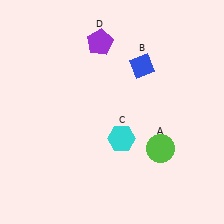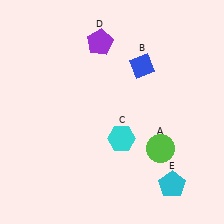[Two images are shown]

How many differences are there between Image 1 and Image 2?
There is 1 difference between the two images.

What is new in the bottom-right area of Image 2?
A cyan pentagon (E) was added in the bottom-right area of Image 2.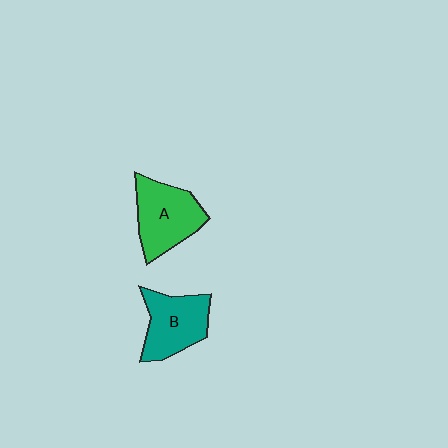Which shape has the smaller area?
Shape B (teal).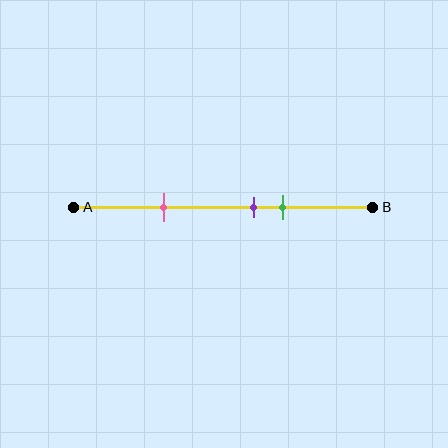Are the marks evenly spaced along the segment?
No, the marks are not evenly spaced.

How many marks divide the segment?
There are 3 marks dividing the segment.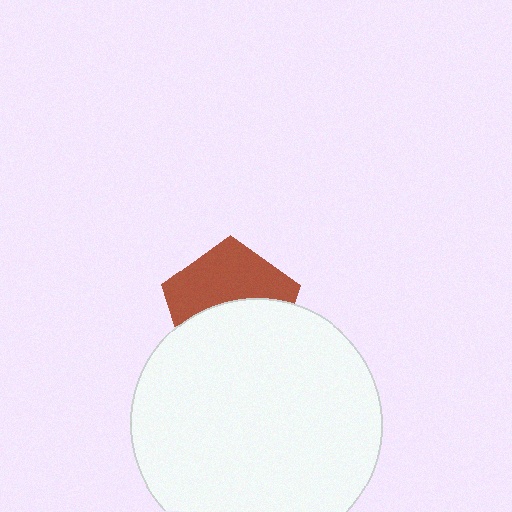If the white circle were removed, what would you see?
You would see the complete brown pentagon.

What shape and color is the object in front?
The object in front is a white circle.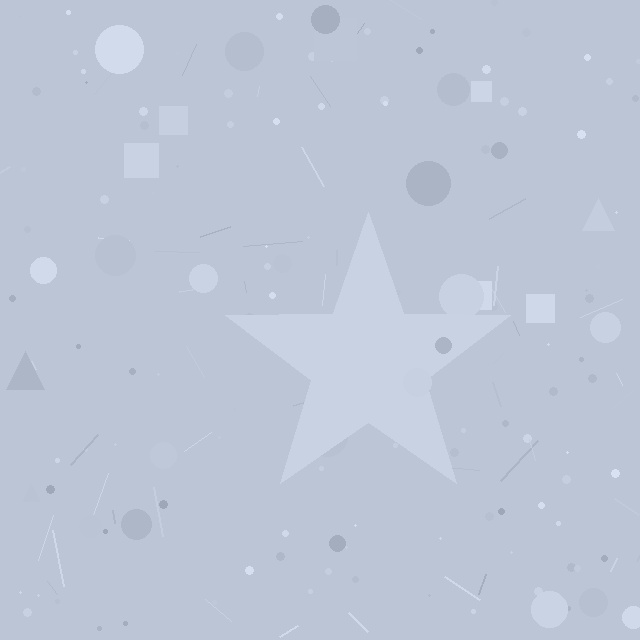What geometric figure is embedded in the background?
A star is embedded in the background.